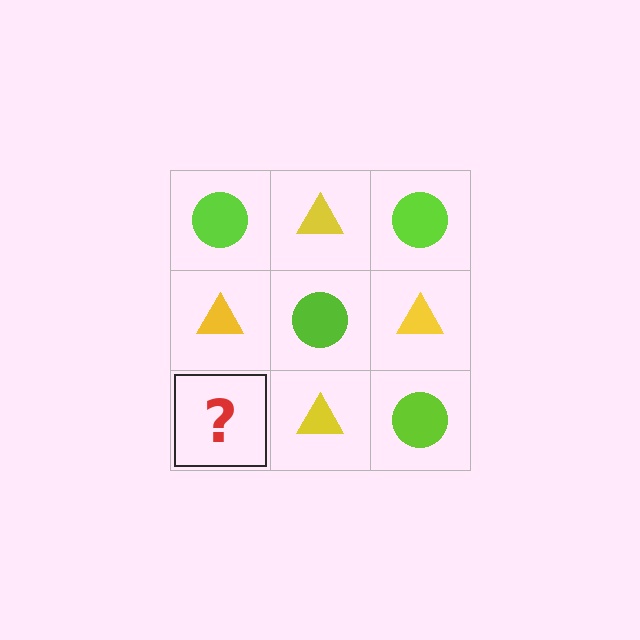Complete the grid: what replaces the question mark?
The question mark should be replaced with a lime circle.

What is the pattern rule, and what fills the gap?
The rule is that it alternates lime circle and yellow triangle in a checkerboard pattern. The gap should be filled with a lime circle.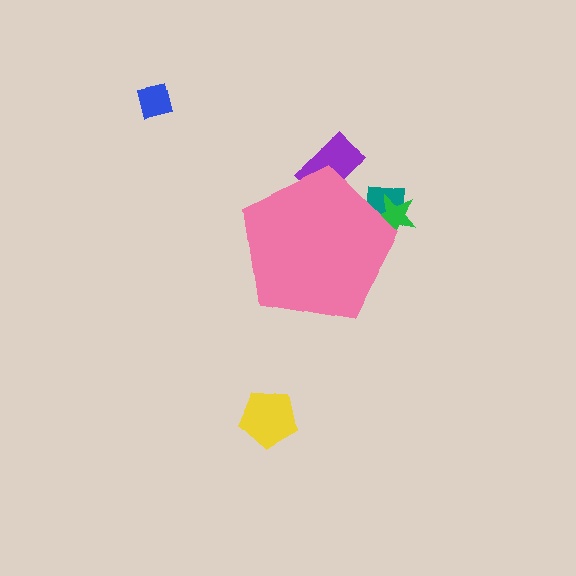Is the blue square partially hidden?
No, the blue square is fully visible.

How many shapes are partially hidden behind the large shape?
4 shapes are partially hidden.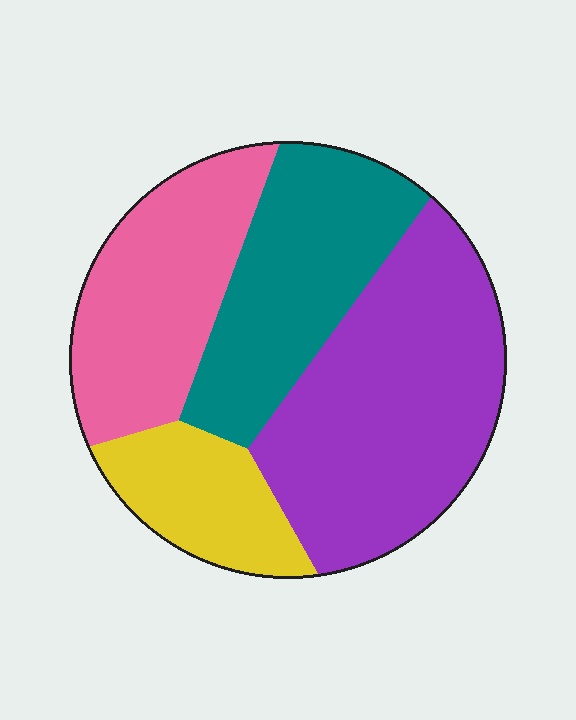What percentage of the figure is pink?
Pink covers about 25% of the figure.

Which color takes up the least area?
Yellow, at roughly 15%.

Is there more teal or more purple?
Purple.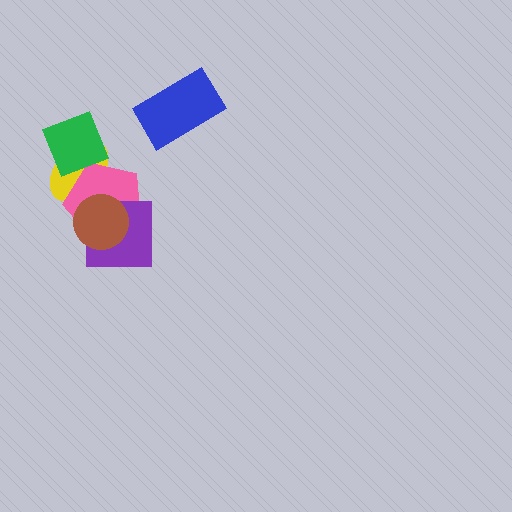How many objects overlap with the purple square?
2 objects overlap with the purple square.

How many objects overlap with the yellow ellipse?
3 objects overlap with the yellow ellipse.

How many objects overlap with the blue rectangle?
0 objects overlap with the blue rectangle.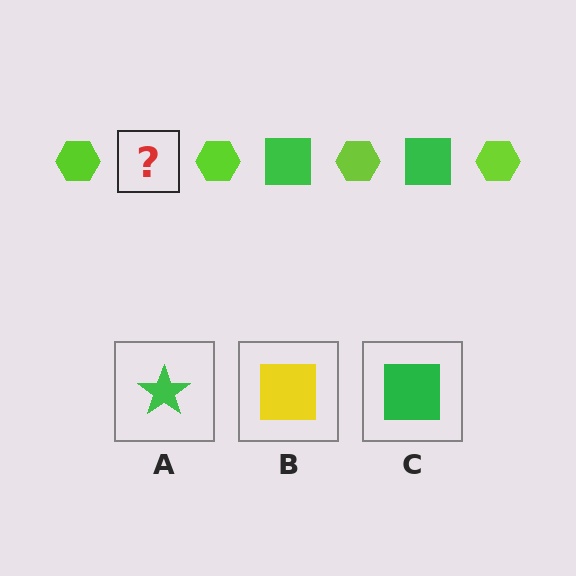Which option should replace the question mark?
Option C.